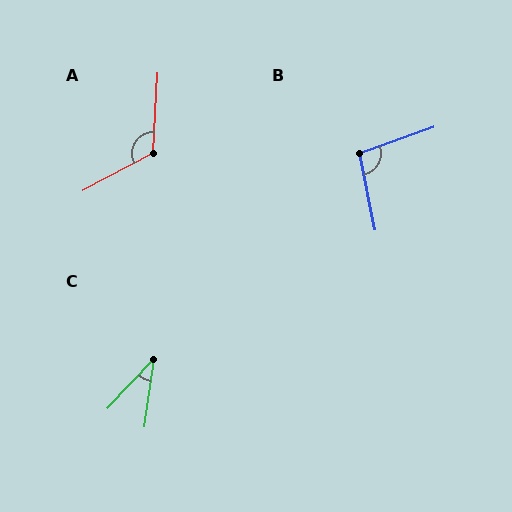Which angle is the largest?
A, at approximately 121 degrees.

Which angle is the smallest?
C, at approximately 35 degrees.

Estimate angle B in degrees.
Approximately 98 degrees.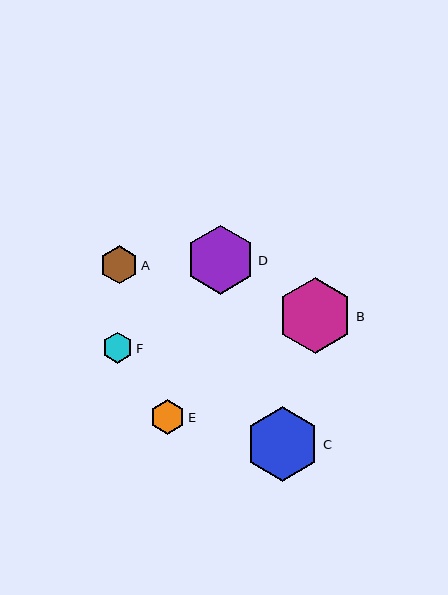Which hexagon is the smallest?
Hexagon F is the smallest with a size of approximately 31 pixels.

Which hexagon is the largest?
Hexagon B is the largest with a size of approximately 75 pixels.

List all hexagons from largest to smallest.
From largest to smallest: B, C, D, A, E, F.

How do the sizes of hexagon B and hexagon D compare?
Hexagon B and hexagon D are approximately the same size.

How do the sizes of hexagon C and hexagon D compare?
Hexagon C and hexagon D are approximately the same size.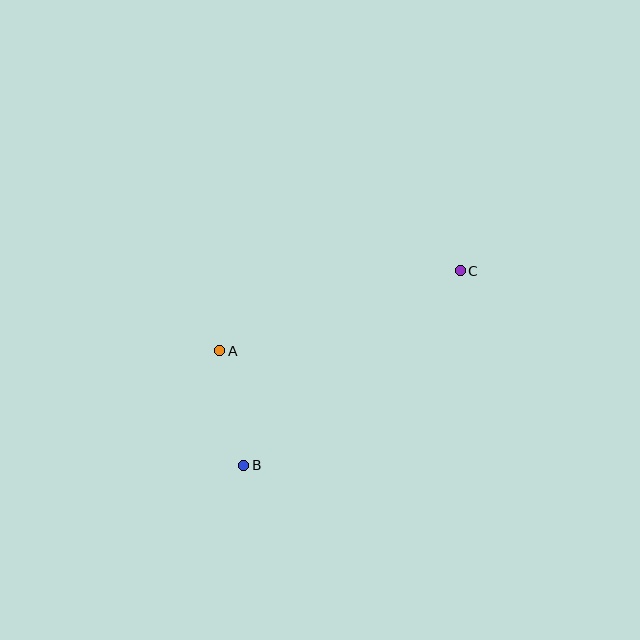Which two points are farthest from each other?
Points B and C are farthest from each other.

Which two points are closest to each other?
Points A and B are closest to each other.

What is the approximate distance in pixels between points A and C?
The distance between A and C is approximately 253 pixels.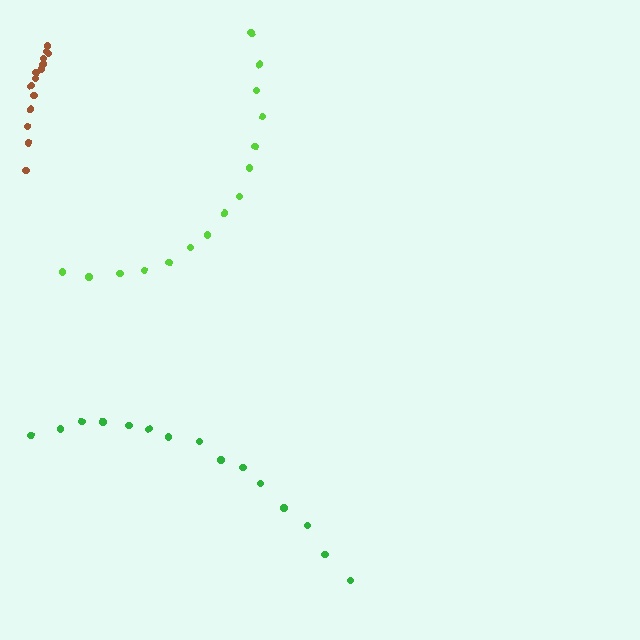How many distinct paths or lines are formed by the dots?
There are 3 distinct paths.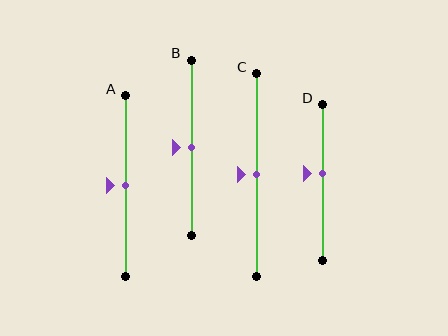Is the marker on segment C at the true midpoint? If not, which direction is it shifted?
Yes, the marker on segment C is at the true midpoint.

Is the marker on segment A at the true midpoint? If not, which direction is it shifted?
Yes, the marker on segment A is at the true midpoint.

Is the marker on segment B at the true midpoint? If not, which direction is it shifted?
Yes, the marker on segment B is at the true midpoint.